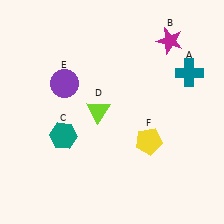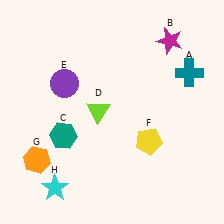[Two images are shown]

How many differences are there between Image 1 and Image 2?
There are 2 differences between the two images.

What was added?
An orange hexagon (G), a cyan star (H) were added in Image 2.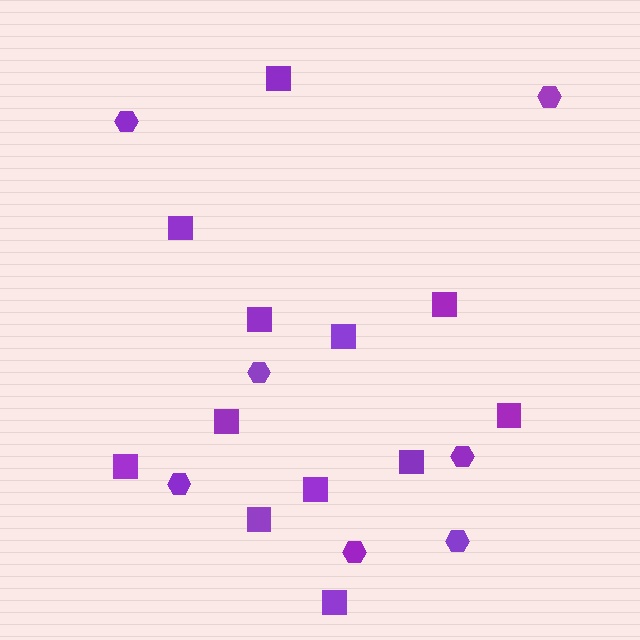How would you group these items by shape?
There are 2 groups: one group of squares (12) and one group of hexagons (7).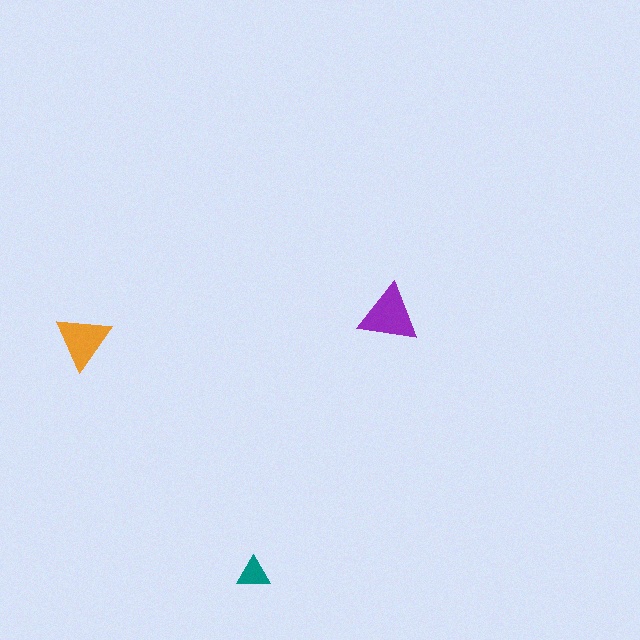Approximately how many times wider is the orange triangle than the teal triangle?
About 1.5 times wider.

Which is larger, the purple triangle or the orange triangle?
The purple one.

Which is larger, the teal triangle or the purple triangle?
The purple one.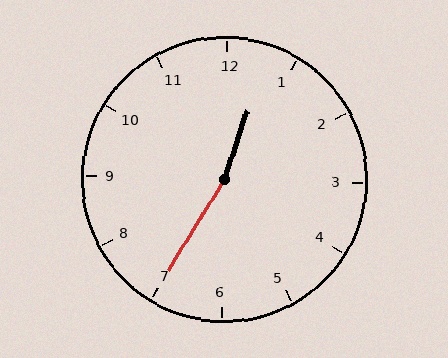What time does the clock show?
12:35.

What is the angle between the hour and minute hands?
Approximately 168 degrees.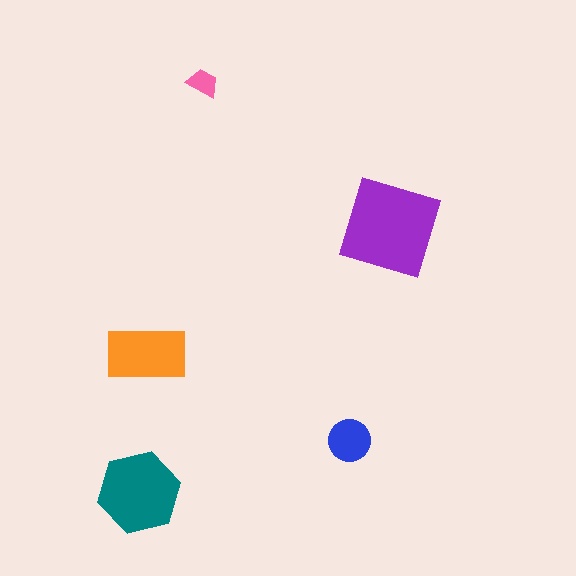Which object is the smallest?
The pink trapezoid.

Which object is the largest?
The purple square.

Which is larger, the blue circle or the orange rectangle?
The orange rectangle.